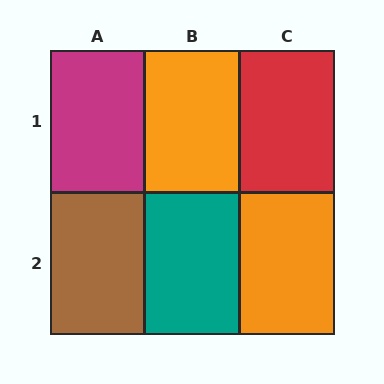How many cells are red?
1 cell is red.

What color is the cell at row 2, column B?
Teal.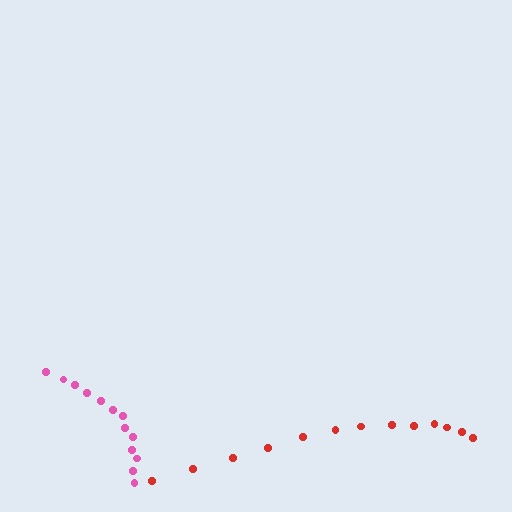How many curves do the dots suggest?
There are 2 distinct paths.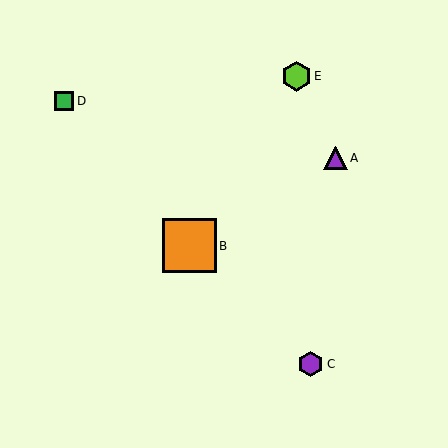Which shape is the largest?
The orange square (labeled B) is the largest.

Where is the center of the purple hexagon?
The center of the purple hexagon is at (311, 364).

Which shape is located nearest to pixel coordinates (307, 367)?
The purple hexagon (labeled C) at (311, 364) is nearest to that location.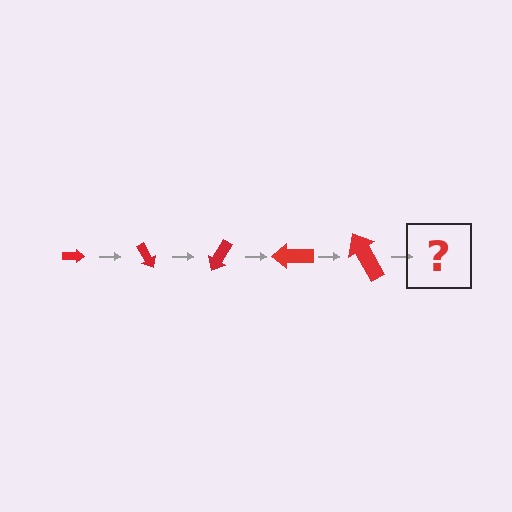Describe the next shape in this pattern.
It should be an arrow, larger than the previous one and rotated 300 degrees from the start.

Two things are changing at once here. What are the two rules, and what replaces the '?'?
The two rules are that the arrow grows larger each step and it rotates 60 degrees each step. The '?' should be an arrow, larger than the previous one and rotated 300 degrees from the start.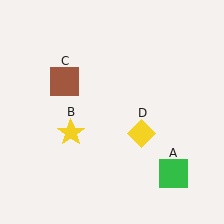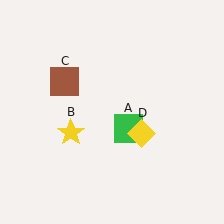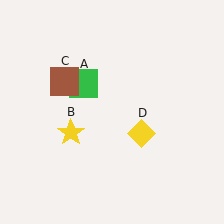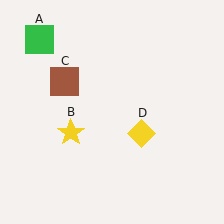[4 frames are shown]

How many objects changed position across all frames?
1 object changed position: green square (object A).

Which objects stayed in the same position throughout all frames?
Yellow star (object B) and brown square (object C) and yellow diamond (object D) remained stationary.